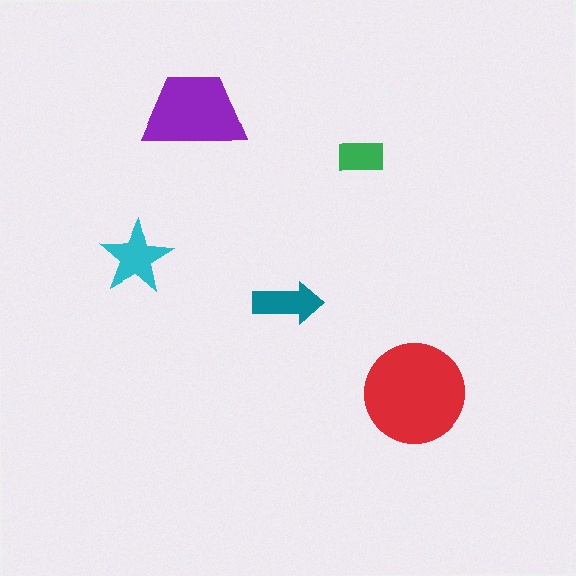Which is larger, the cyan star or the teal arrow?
The cyan star.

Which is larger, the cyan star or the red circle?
The red circle.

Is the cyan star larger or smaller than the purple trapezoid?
Smaller.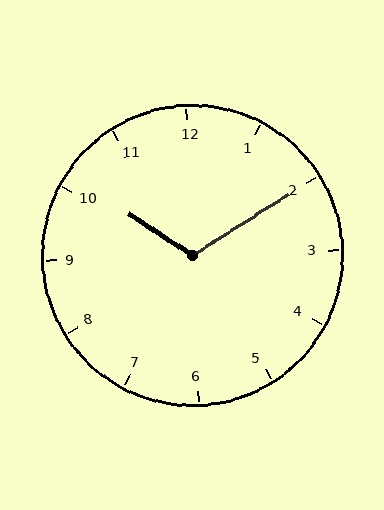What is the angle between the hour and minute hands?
Approximately 115 degrees.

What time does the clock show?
10:10.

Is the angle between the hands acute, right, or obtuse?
It is obtuse.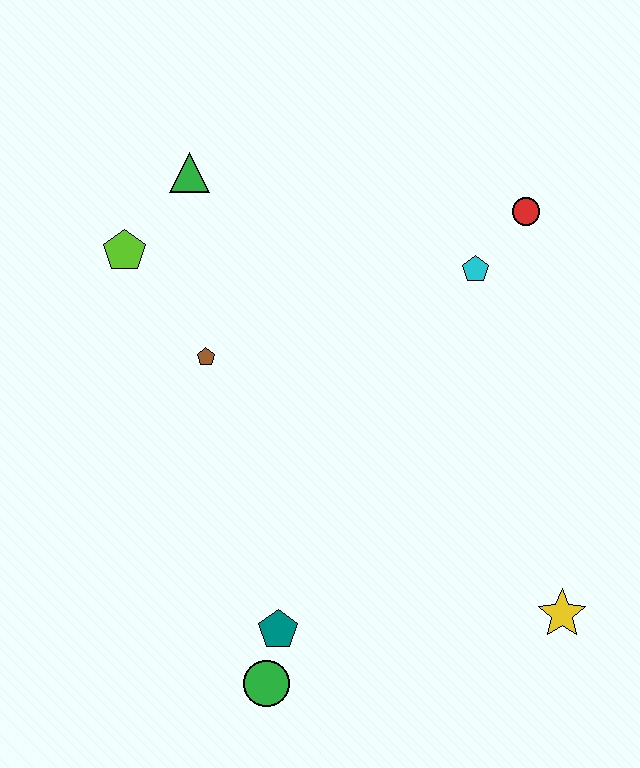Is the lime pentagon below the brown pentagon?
No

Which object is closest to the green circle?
The teal pentagon is closest to the green circle.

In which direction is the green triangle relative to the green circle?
The green triangle is above the green circle.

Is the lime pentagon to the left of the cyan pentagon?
Yes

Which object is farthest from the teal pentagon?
The red circle is farthest from the teal pentagon.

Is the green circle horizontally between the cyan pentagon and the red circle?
No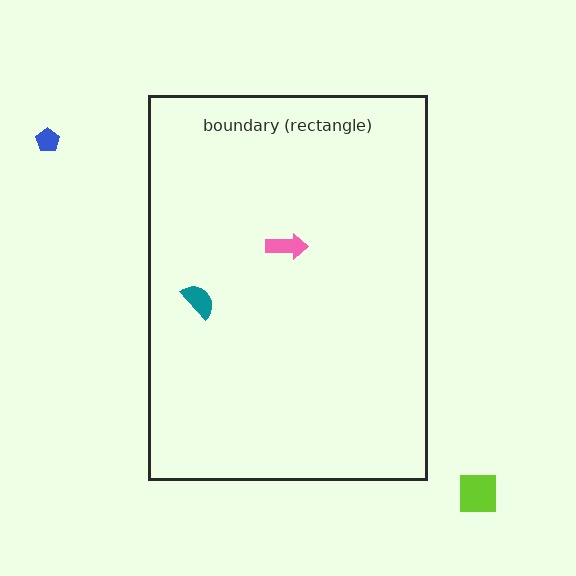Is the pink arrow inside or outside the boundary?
Inside.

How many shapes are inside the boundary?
2 inside, 2 outside.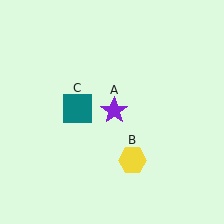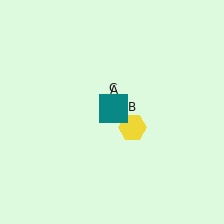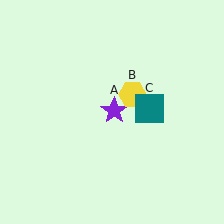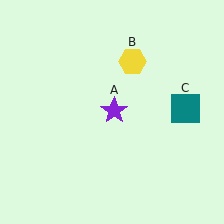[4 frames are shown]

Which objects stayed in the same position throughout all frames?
Purple star (object A) remained stationary.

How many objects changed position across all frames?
2 objects changed position: yellow hexagon (object B), teal square (object C).